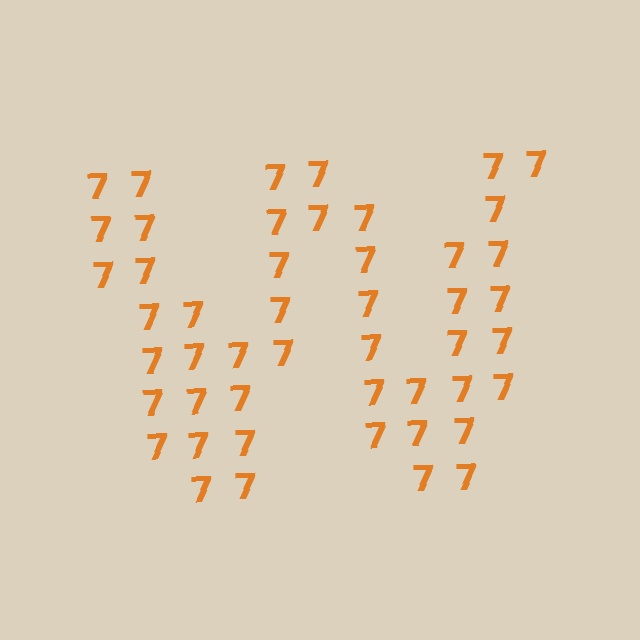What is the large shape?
The large shape is the letter W.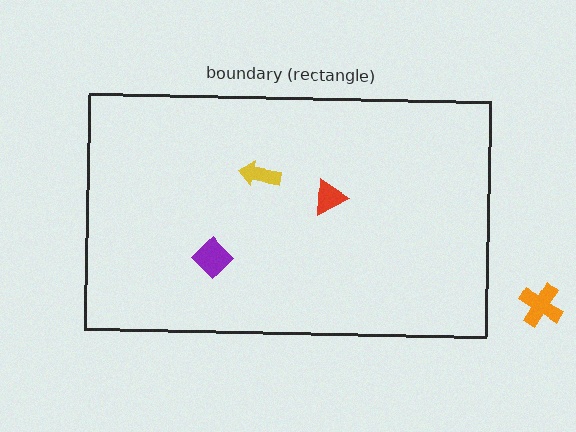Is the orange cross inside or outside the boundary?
Outside.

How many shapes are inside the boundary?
3 inside, 1 outside.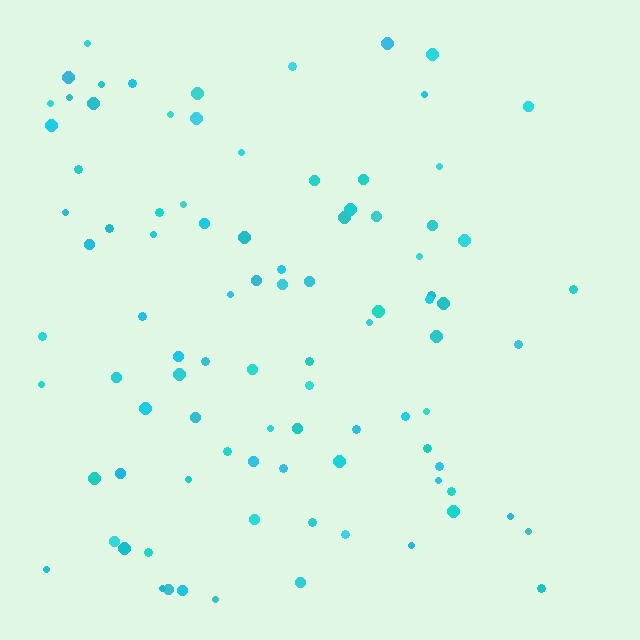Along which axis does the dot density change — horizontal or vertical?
Horizontal.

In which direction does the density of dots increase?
From right to left, with the left side densest.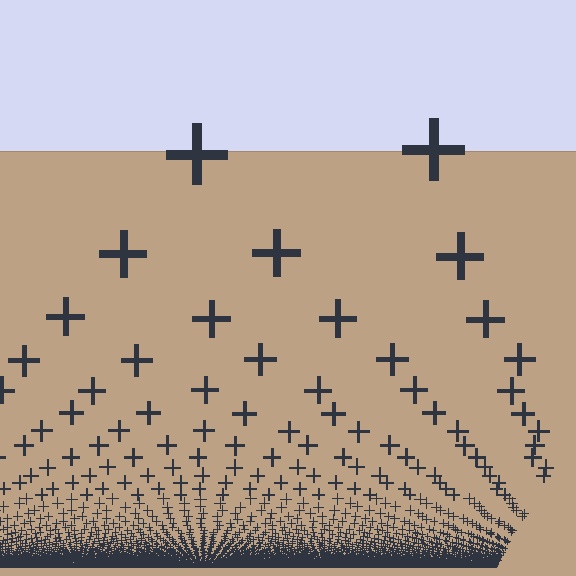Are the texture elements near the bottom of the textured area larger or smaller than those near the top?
Smaller. The gradient is inverted — elements near the bottom are smaller and denser.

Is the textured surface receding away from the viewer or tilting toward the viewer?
The surface appears to tilt toward the viewer. Texture elements get larger and sparser toward the top.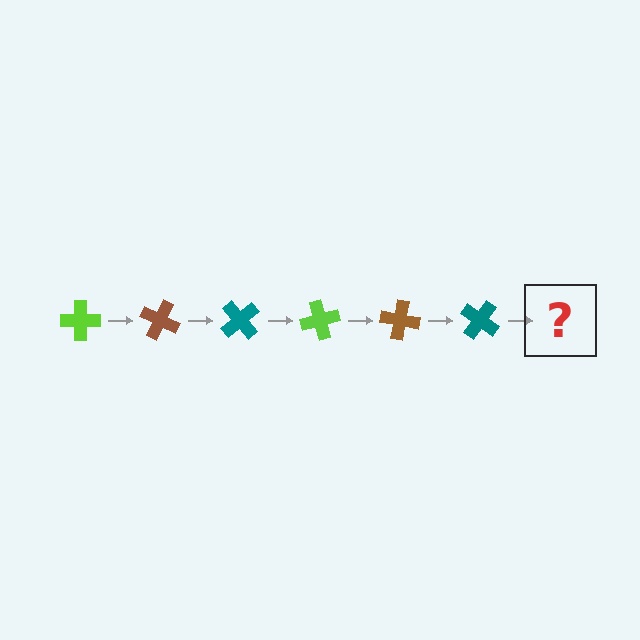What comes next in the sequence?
The next element should be a lime cross, rotated 150 degrees from the start.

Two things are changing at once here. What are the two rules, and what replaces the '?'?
The two rules are that it rotates 25 degrees each step and the color cycles through lime, brown, and teal. The '?' should be a lime cross, rotated 150 degrees from the start.